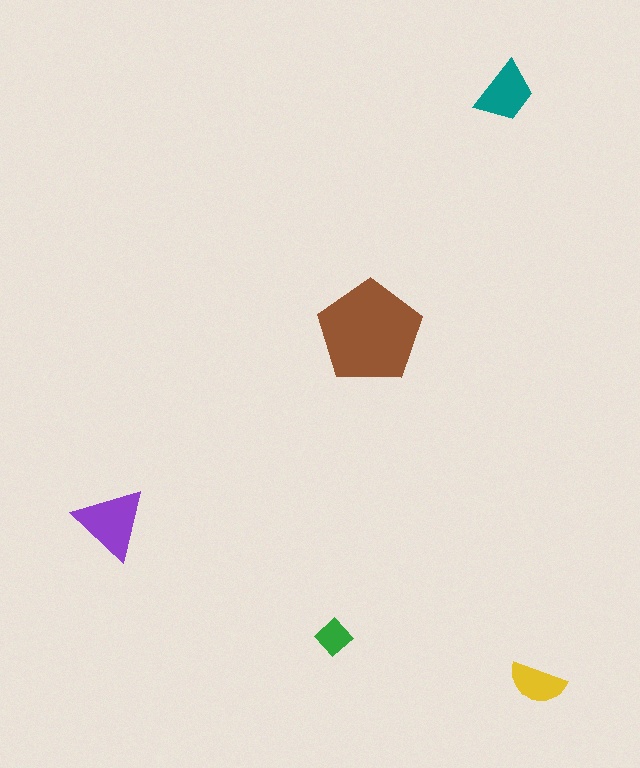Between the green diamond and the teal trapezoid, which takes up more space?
The teal trapezoid.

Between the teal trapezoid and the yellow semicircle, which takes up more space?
The teal trapezoid.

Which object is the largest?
The brown pentagon.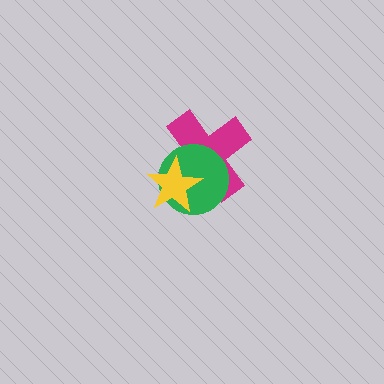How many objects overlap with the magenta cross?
2 objects overlap with the magenta cross.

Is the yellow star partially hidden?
No, no other shape covers it.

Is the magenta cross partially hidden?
Yes, it is partially covered by another shape.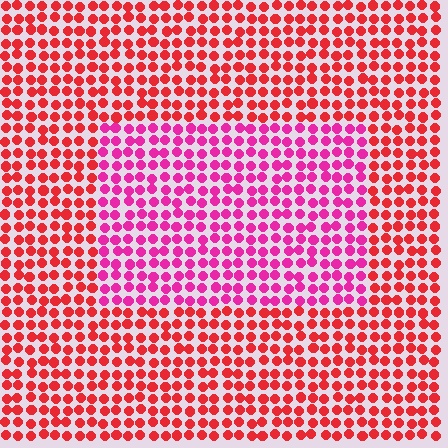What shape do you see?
I see a rectangle.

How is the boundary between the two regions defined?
The boundary is defined purely by a slight shift in hue (about 37 degrees). Spacing, size, and orientation are identical on both sides.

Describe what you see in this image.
The image is filled with small red elements in a uniform arrangement. A rectangle-shaped region is visible where the elements are tinted to a slightly different hue, forming a subtle color boundary.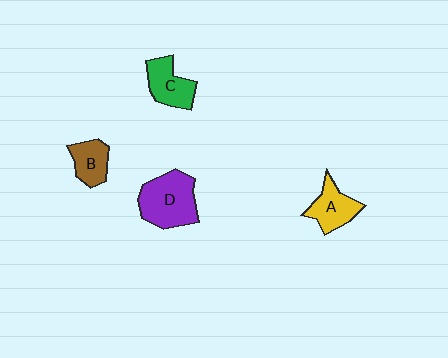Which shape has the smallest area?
Shape B (brown).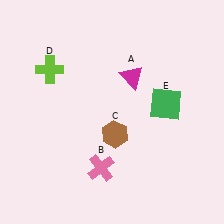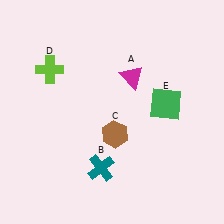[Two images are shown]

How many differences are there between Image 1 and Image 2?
There is 1 difference between the two images.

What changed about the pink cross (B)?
In Image 1, B is pink. In Image 2, it changed to teal.